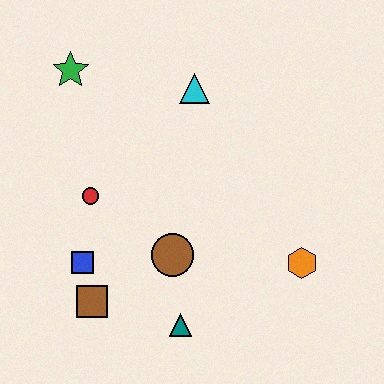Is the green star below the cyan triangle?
No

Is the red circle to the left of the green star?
No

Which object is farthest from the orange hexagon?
The green star is farthest from the orange hexagon.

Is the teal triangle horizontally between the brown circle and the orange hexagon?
Yes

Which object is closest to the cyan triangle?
The green star is closest to the cyan triangle.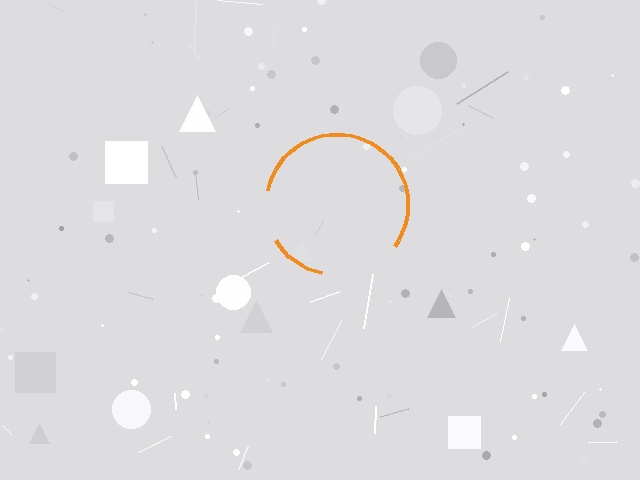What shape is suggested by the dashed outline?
The dashed outline suggests a circle.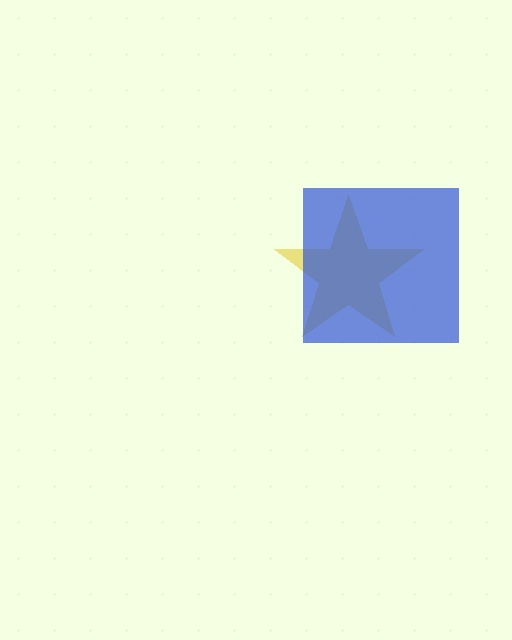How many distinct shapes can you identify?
There are 2 distinct shapes: a yellow star, a blue square.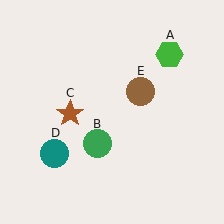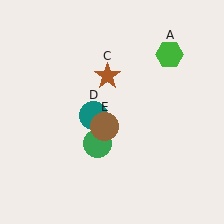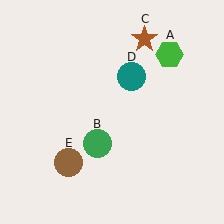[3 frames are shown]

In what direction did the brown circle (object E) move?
The brown circle (object E) moved down and to the left.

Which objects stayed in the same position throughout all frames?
Green hexagon (object A) and green circle (object B) remained stationary.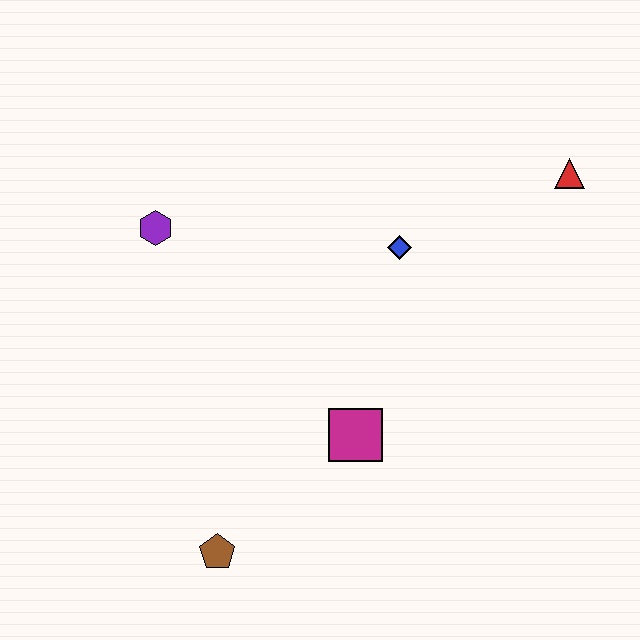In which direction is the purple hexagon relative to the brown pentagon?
The purple hexagon is above the brown pentagon.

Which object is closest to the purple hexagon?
The blue diamond is closest to the purple hexagon.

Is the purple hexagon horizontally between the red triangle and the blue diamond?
No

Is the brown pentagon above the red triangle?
No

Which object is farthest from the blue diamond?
The brown pentagon is farthest from the blue diamond.